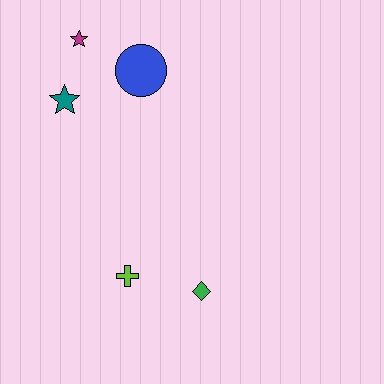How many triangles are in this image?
There are no triangles.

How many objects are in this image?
There are 5 objects.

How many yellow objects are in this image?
There are no yellow objects.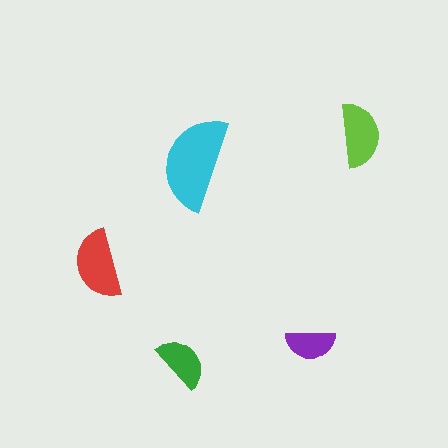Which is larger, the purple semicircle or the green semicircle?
The green one.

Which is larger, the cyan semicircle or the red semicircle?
The cyan one.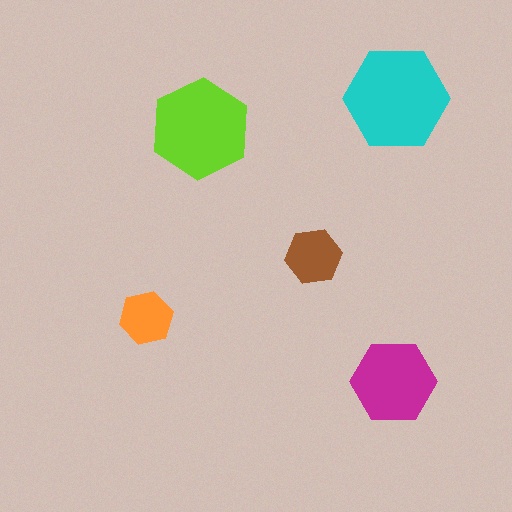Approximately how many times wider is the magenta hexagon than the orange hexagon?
About 1.5 times wider.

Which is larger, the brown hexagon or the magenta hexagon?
The magenta one.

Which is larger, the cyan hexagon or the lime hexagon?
The cyan one.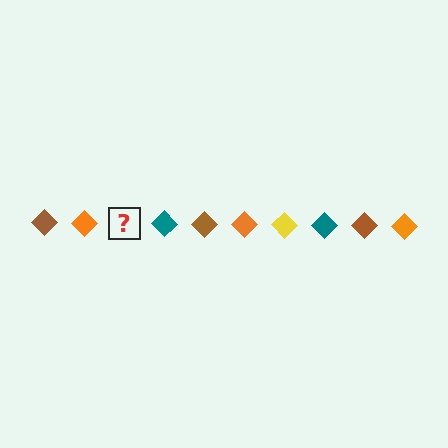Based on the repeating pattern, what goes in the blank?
The blank should be a yellow diamond.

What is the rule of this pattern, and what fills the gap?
The rule is that the pattern cycles through brown, orange, yellow, teal diamonds. The gap should be filled with a yellow diamond.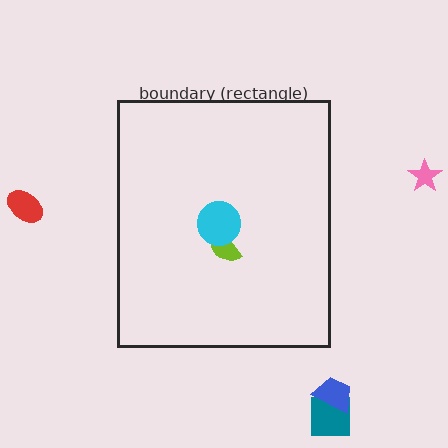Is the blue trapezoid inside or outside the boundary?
Outside.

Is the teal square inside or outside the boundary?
Outside.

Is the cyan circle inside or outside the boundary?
Inside.